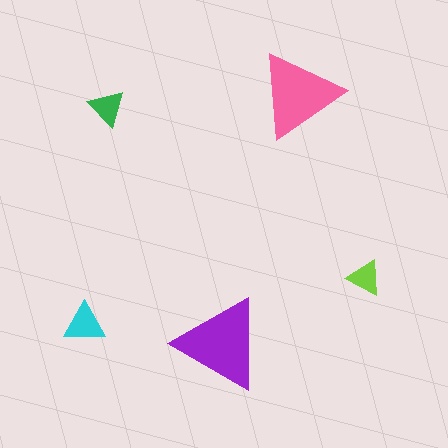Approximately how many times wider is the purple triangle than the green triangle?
About 2.5 times wider.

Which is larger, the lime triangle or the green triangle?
The green one.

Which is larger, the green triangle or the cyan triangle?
The cyan one.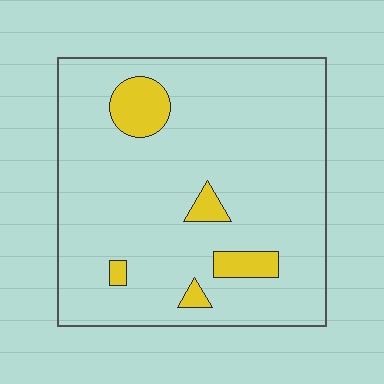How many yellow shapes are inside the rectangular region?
5.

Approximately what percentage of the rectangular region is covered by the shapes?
Approximately 10%.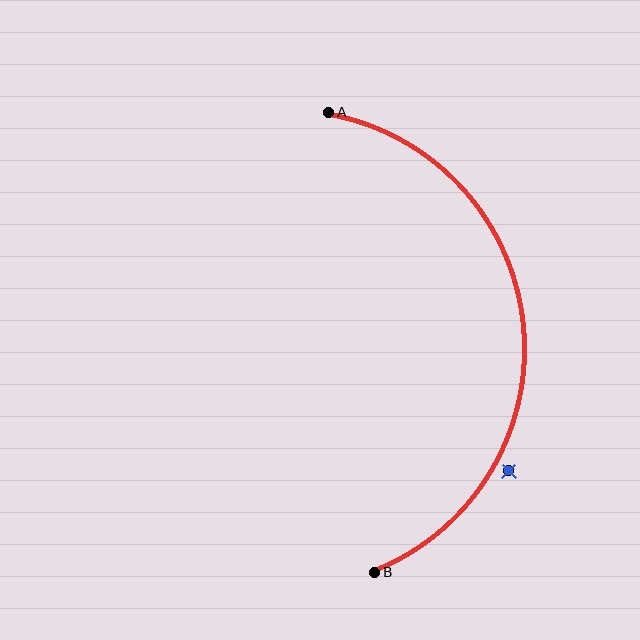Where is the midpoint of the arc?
The arc midpoint is the point on the curve farthest from the straight line joining A and B. It sits to the right of that line.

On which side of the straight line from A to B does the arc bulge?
The arc bulges to the right of the straight line connecting A and B.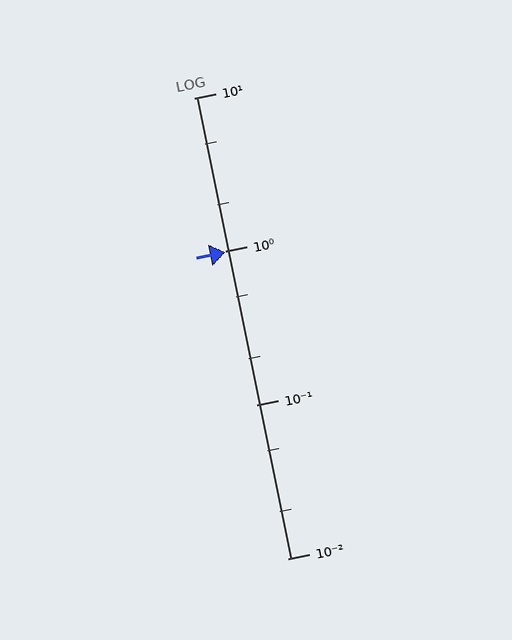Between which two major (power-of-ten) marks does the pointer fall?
The pointer is between 0.1 and 1.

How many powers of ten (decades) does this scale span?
The scale spans 3 decades, from 0.01 to 10.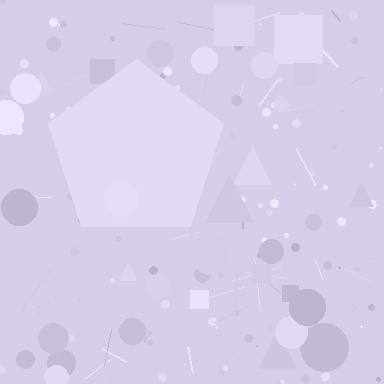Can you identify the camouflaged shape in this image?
The camouflaged shape is a pentagon.